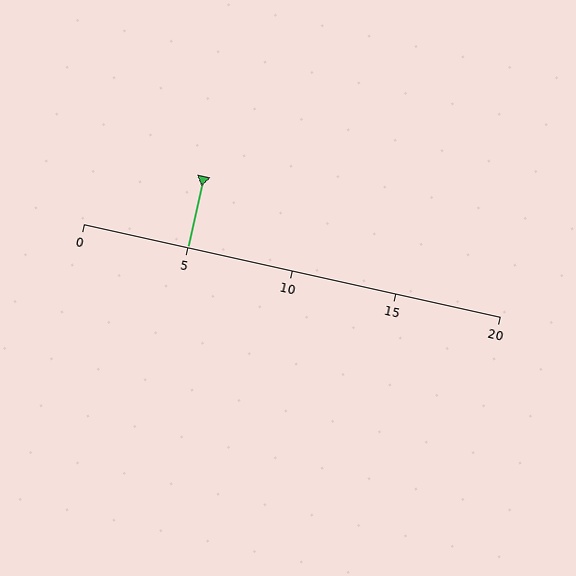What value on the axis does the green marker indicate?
The marker indicates approximately 5.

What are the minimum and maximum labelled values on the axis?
The axis runs from 0 to 20.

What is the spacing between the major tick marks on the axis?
The major ticks are spaced 5 apart.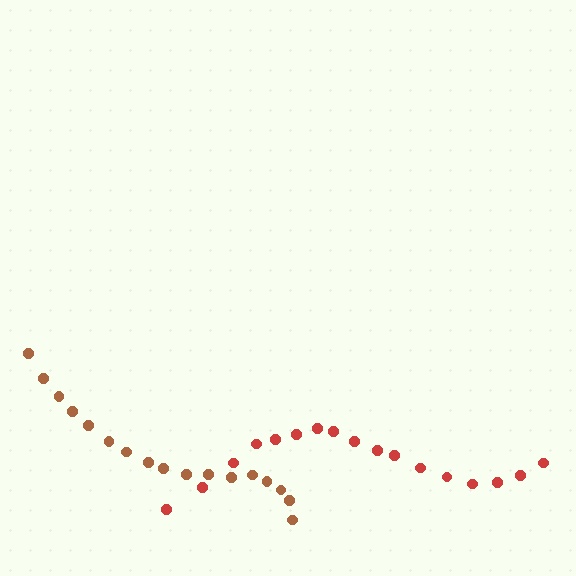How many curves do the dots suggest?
There are 2 distinct paths.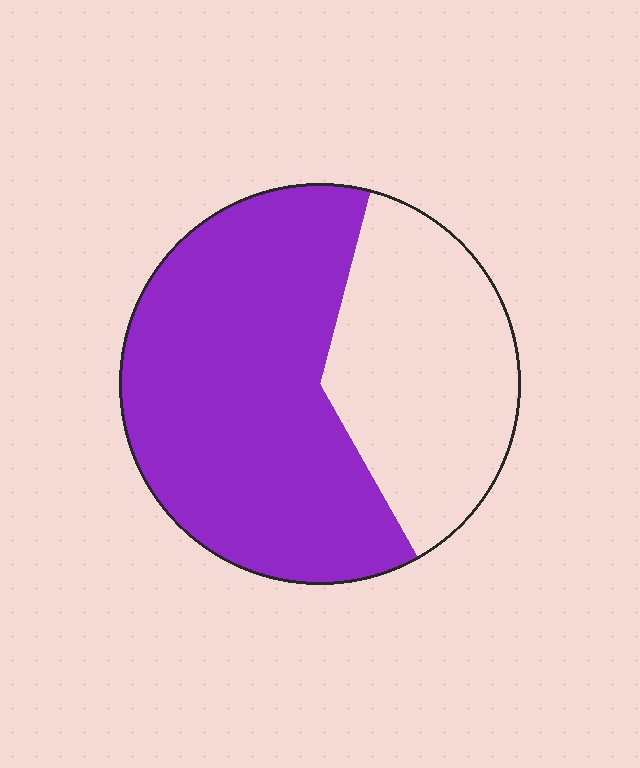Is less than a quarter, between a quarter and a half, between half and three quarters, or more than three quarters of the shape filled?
Between half and three quarters.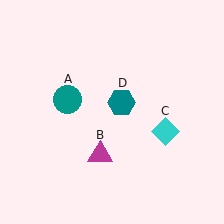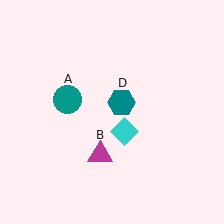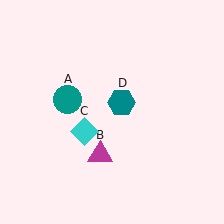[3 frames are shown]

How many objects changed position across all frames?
1 object changed position: cyan diamond (object C).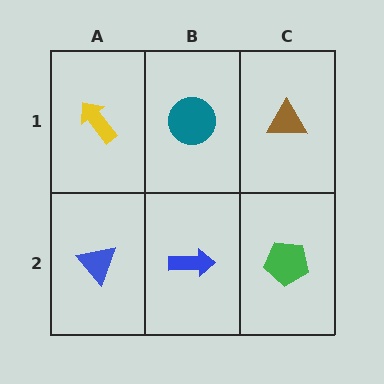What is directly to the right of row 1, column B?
A brown triangle.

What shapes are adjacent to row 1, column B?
A blue arrow (row 2, column B), a yellow arrow (row 1, column A), a brown triangle (row 1, column C).